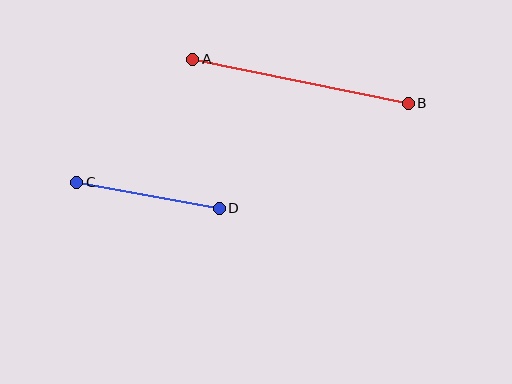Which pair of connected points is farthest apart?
Points A and B are farthest apart.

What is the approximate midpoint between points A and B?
The midpoint is at approximately (301, 81) pixels.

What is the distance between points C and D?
The distance is approximately 145 pixels.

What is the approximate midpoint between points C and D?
The midpoint is at approximately (148, 195) pixels.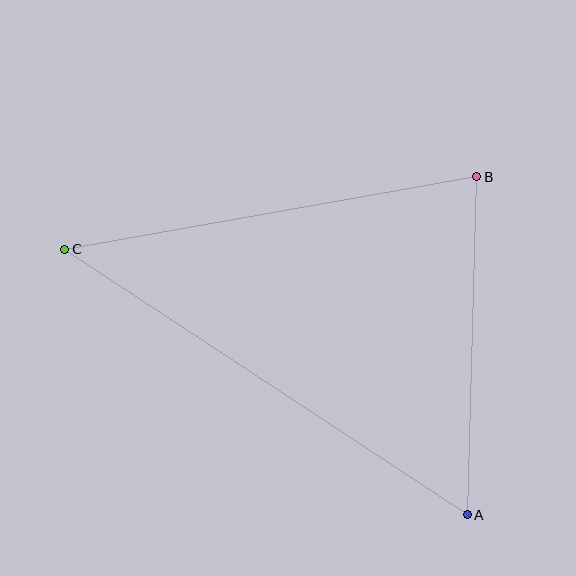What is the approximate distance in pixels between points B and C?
The distance between B and C is approximately 418 pixels.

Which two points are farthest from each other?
Points A and C are farthest from each other.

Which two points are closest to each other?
Points A and B are closest to each other.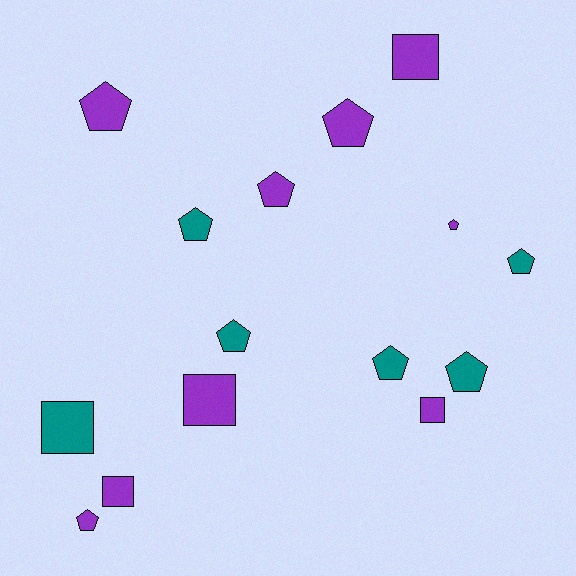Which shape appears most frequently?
Pentagon, with 10 objects.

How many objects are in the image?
There are 15 objects.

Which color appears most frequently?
Purple, with 9 objects.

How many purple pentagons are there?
There are 5 purple pentagons.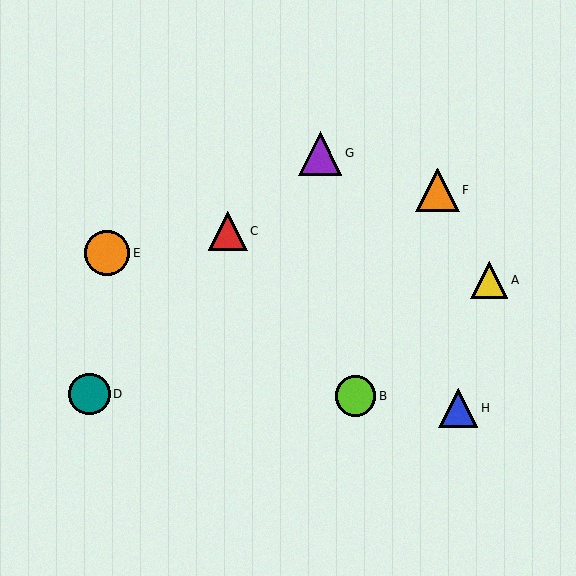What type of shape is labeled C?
Shape C is a red triangle.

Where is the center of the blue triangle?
The center of the blue triangle is at (458, 408).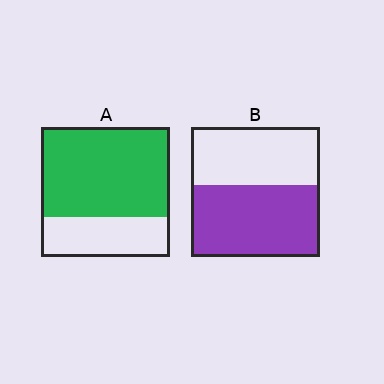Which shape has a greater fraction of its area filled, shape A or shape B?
Shape A.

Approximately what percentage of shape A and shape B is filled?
A is approximately 70% and B is approximately 55%.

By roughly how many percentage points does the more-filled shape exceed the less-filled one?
By roughly 15 percentage points (A over B).